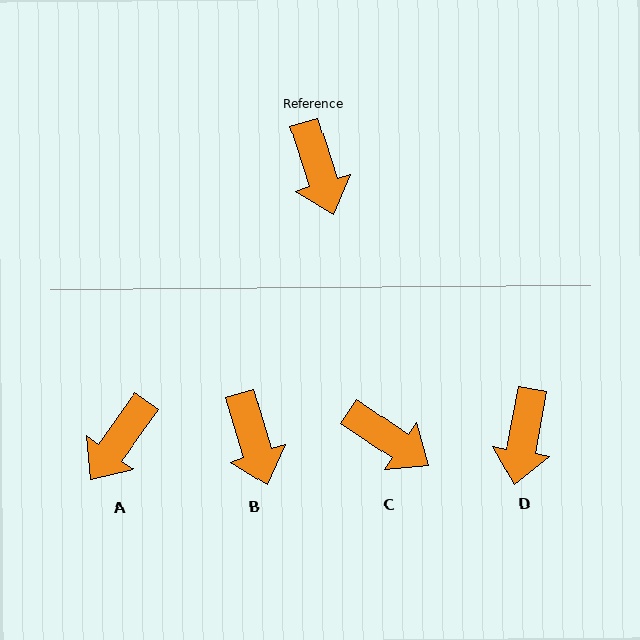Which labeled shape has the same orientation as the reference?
B.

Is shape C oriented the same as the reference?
No, it is off by about 38 degrees.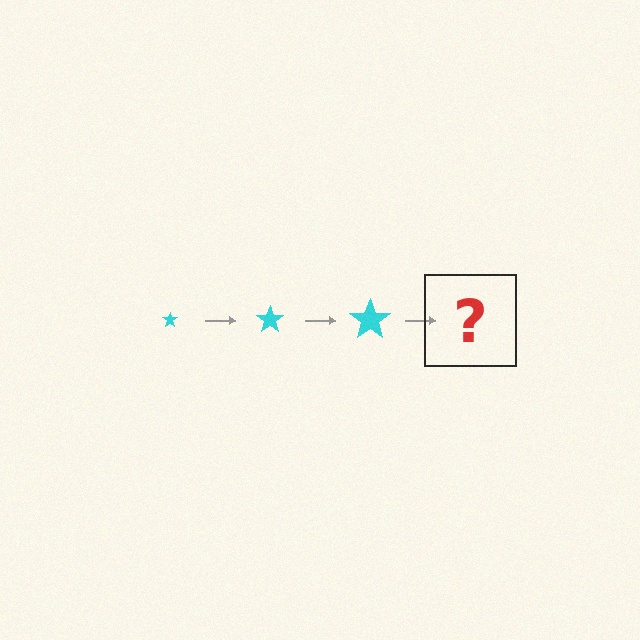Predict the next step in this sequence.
The next step is a cyan star, larger than the previous one.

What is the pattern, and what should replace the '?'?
The pattern is that the star gets progressively larger each step. The '?' should be a cyan star, larger than the previous one.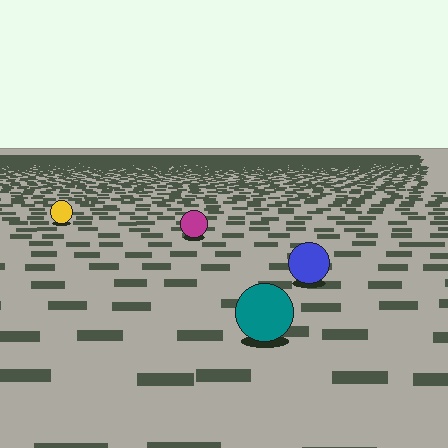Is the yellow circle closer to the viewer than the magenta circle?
No. The magenta circle is closer — you can tell from the texture gradient: the ground texture is coarser near it.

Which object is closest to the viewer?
The teal circle is closest. The texture marks near it are larger and more spread out.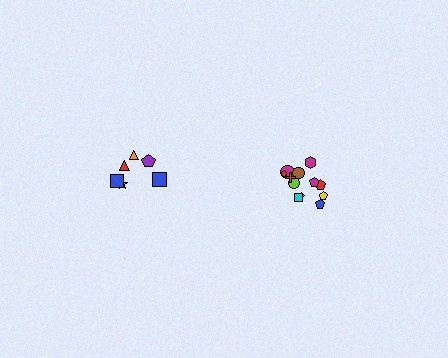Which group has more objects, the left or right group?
The right group.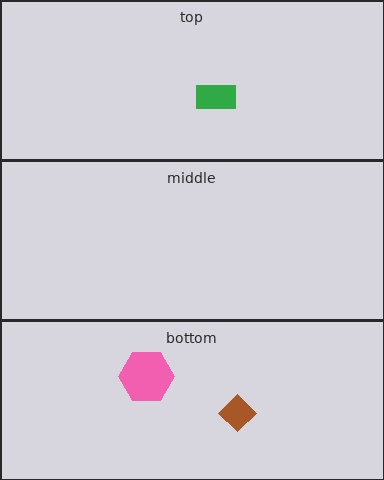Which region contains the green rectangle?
The top region.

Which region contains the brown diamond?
The bottom region.